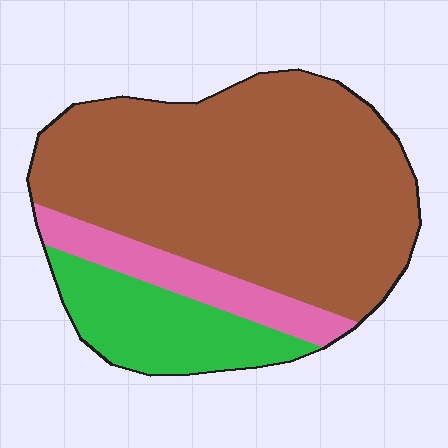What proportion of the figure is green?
Green covers about 20% of the figure.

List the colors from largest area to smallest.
From largest to smallest: brown, green, pink.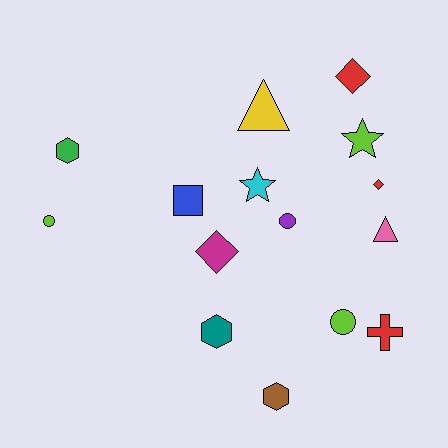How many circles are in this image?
There are 3 circles.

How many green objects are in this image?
There is 1 green object.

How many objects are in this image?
There are 15 objects.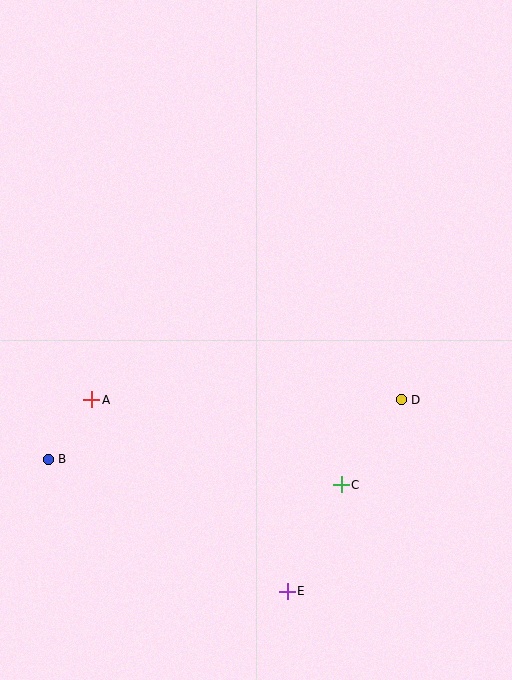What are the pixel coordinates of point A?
Point A is at (92, 400).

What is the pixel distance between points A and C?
The distance between A and C is 264 pixels.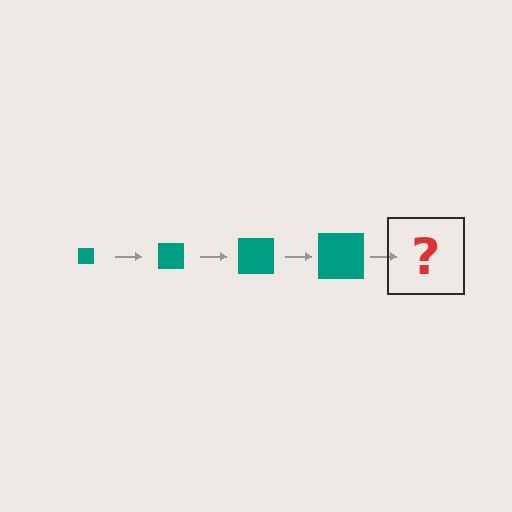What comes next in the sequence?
The next element should be a teal square, larger than the previous one.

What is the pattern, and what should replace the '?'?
The pattern is that the square gets progressively larger each step. The '?' should be a teal square, larger than the previous one.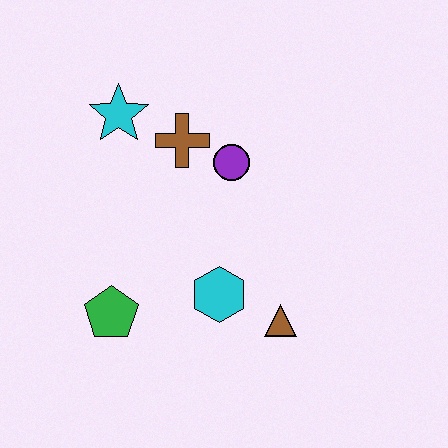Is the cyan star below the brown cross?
No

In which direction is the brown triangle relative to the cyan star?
The brown triangle is below the cyan star.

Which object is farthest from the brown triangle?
The cyan star is farthest from the brown triangle.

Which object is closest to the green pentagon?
The cyan hexagon is closest to the green pentagon.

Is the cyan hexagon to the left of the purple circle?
Yes